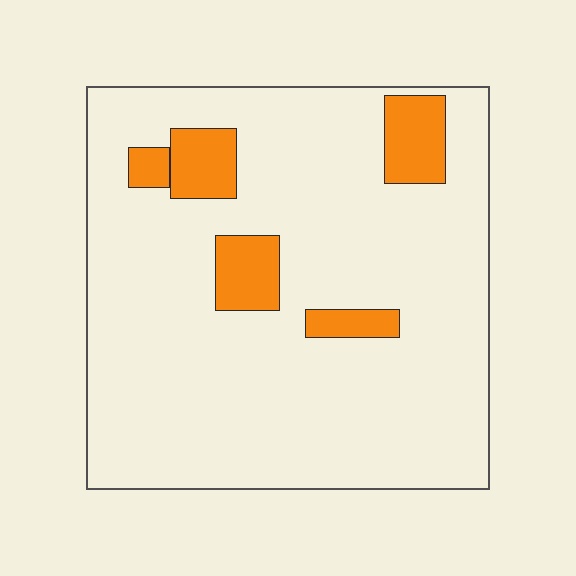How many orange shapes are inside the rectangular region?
5.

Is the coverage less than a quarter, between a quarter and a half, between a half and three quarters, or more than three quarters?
Less than a quarter.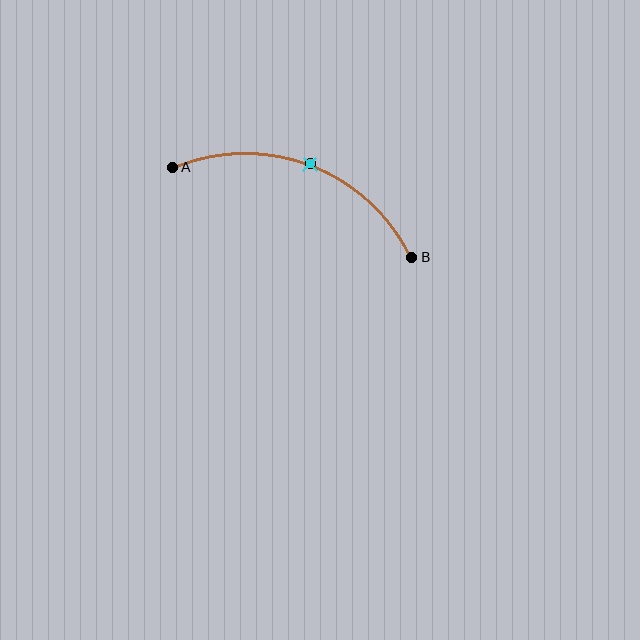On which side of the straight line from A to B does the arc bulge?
The arc bulges above the straight line connecting A and B.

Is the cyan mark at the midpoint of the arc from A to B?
Yes. The cyan mark lies on the arc at equal arc-length from both A and B — it is the arc midpoint.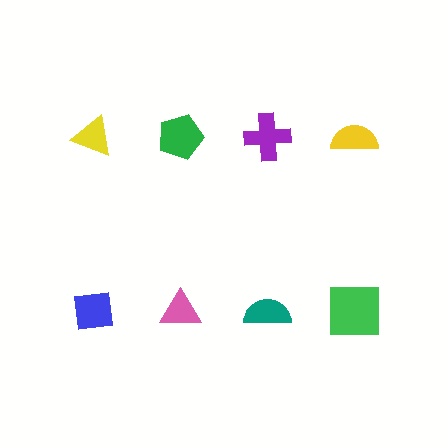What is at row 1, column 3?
A purple cross.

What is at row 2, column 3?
A teal semicircle.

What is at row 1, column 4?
A yellow semicircle.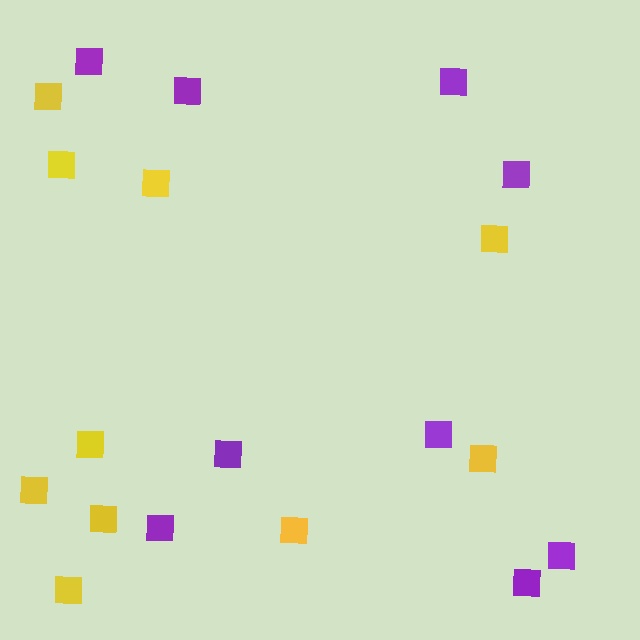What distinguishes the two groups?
There are 2 groups: one group of yellow squares (10) and one group of purple squares (9).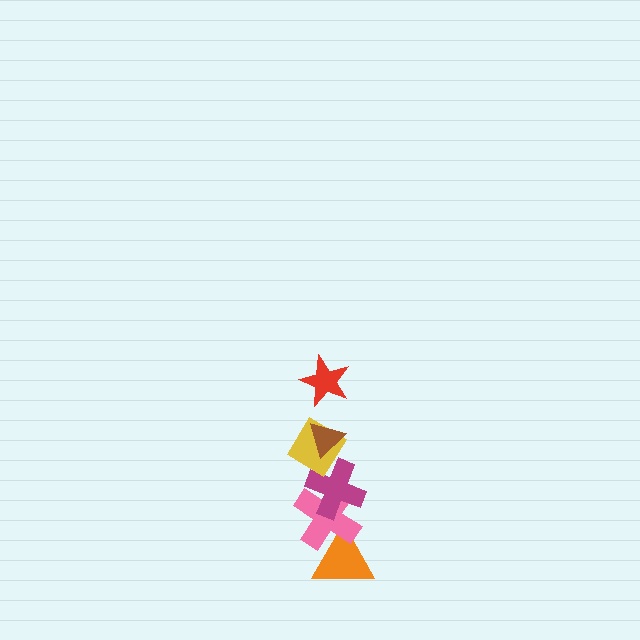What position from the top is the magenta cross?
The magenta cross is 4th from the top.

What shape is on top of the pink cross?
The magenta cross is on top of the pink cross.